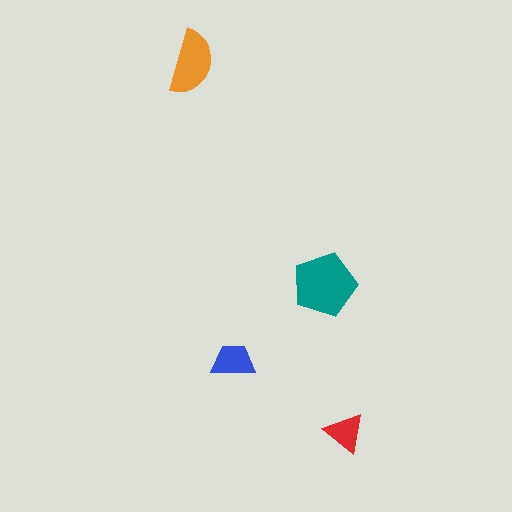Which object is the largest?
The teal pentagon.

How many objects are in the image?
There are 4 objects in the image.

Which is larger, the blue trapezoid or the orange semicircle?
The orange semicircle.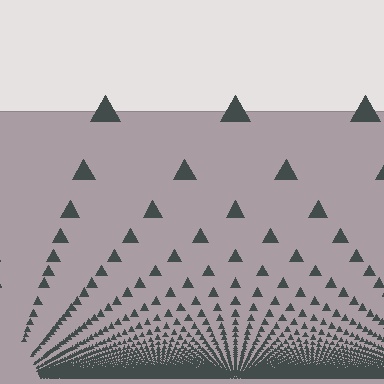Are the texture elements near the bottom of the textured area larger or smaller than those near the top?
Smaller. The gradient is inverted — elements near the bottom are smaller and denser.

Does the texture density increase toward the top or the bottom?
Density increases toward the bottom.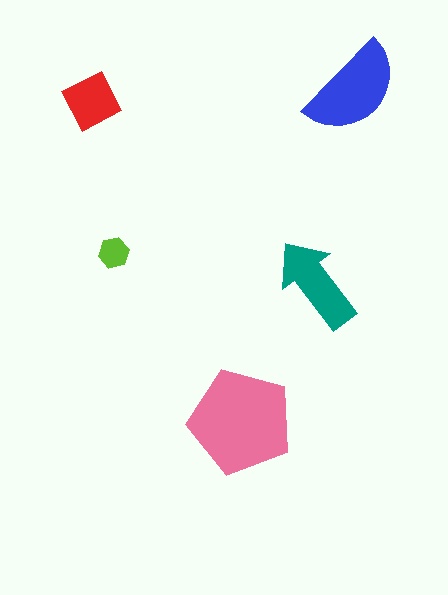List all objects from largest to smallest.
The pink pentagon, the blue semicircle, the teal arrow, the red diamond, the lime hexagon.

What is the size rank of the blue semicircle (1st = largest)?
2nd.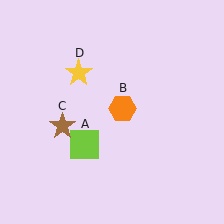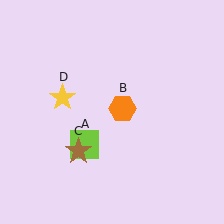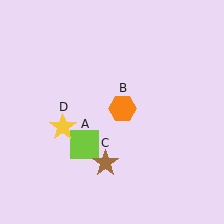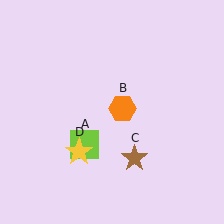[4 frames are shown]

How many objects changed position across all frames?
2 objects changed position: brown star (object C), yellow star (object D).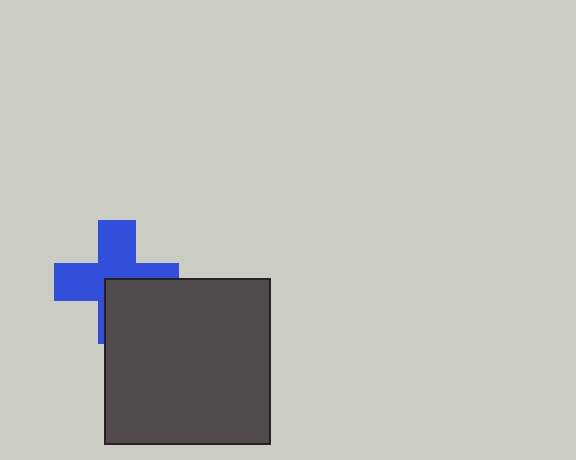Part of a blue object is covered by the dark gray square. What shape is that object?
It is a cross.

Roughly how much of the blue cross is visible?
About half of it is visible (roughly 61%).